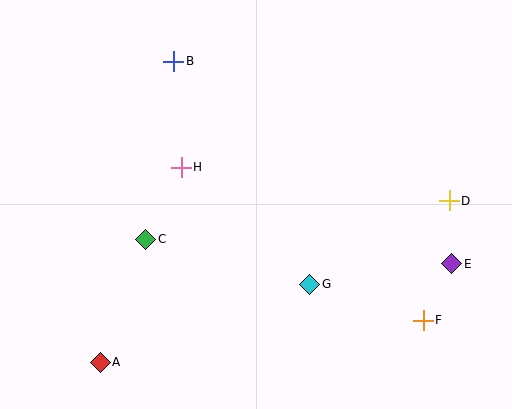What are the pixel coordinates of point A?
Point A is at (100, 362).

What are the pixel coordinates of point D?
Point D is at (449, 201).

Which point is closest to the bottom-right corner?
Point F is closest to the bottom-right corner.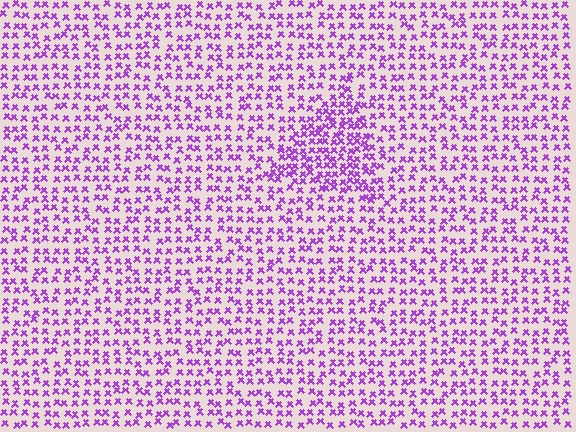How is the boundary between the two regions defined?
The boundary is defined by a change in element density (approximately 1.8x ratio). All elements are the same color, size, and shape.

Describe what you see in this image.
The image contains small purple elements arranged at two different densities. A triangle-shaped region is visible where the elements are more densely packed than the surrounding area.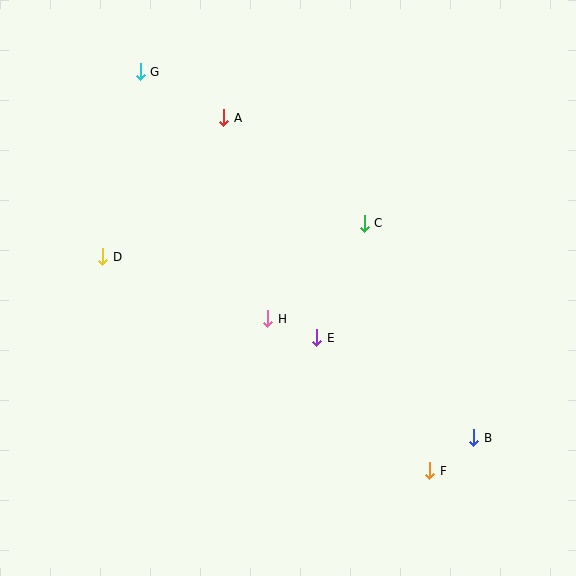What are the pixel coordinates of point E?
Point E is at (317, 338).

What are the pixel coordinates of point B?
Point B is at (474, 438).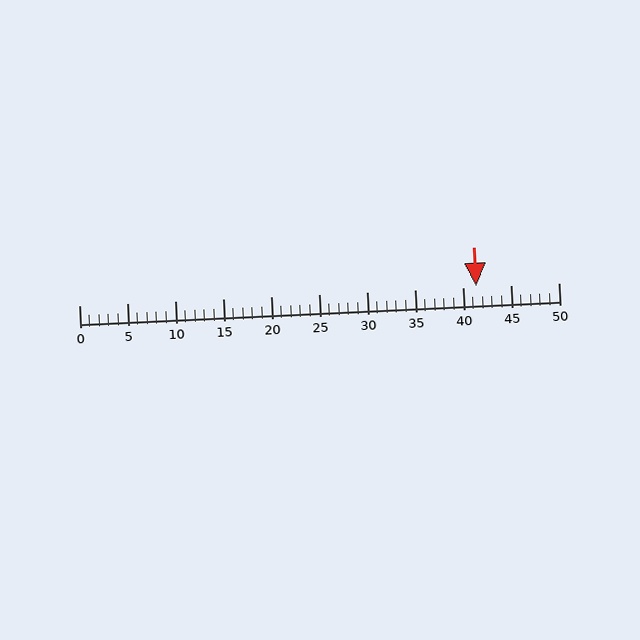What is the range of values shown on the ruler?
The ruler shows values from 0 to 50.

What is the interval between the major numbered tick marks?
The major tick marks are spaced 5 units apart.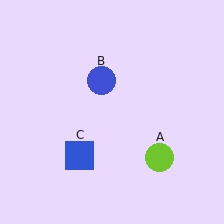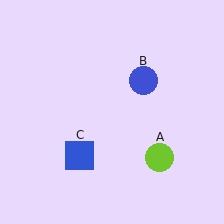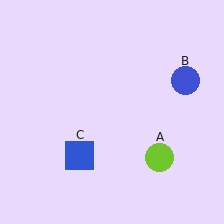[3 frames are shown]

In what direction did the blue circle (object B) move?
The blue circle (object B) moved right.